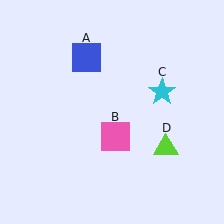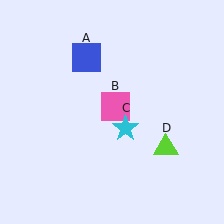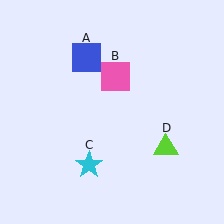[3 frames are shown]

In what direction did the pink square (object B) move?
The pink square (object B) moved up.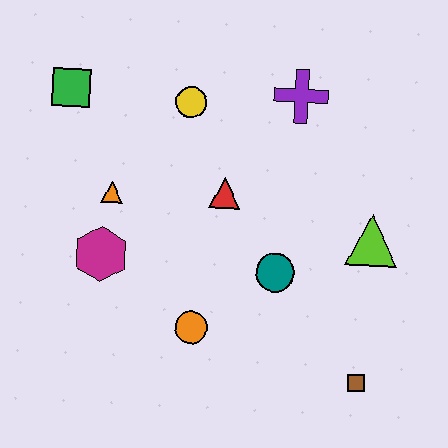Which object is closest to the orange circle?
The teal circle is closest to the orange circle.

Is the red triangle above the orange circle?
Yes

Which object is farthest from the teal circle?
The green square is farthest from the teal circle.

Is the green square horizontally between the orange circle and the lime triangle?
No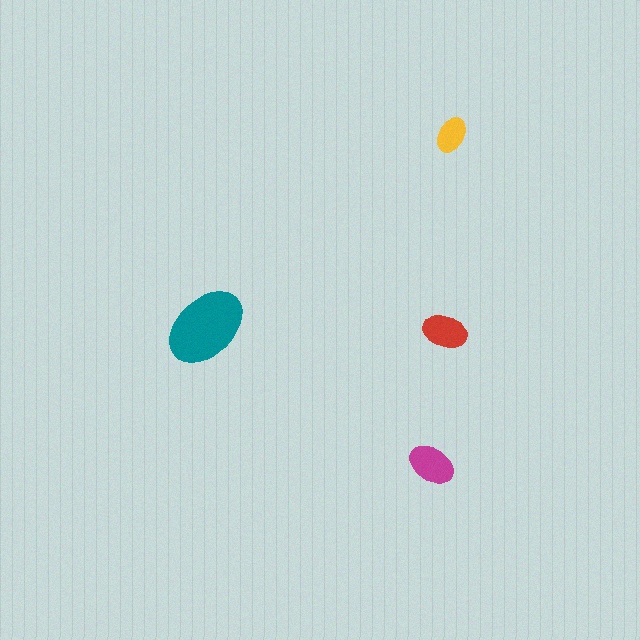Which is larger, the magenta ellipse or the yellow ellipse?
The magenta one.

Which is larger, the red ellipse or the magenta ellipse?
The magenta one.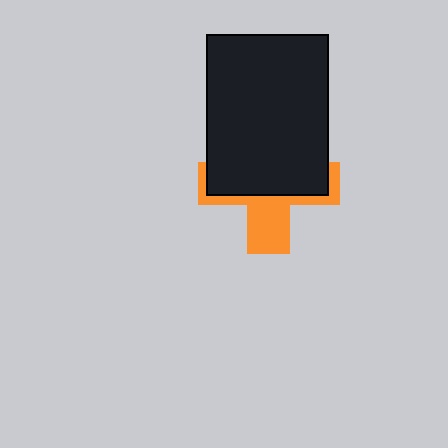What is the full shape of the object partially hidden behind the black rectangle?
The partially hidden object is an orange cross.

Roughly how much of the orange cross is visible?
A small part of it is visible (roughly 39%).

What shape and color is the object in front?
The object in front is a black rectangle.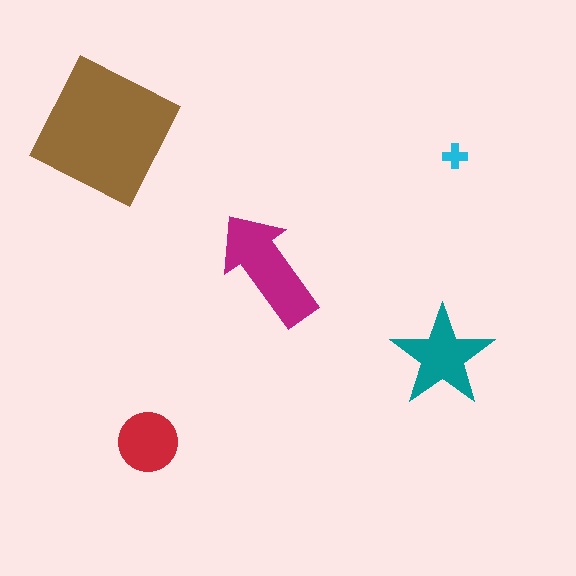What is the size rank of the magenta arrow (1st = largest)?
2nd.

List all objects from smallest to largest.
The cyan cross, the red circle, the teal star, the magenta arrow, the brown square.